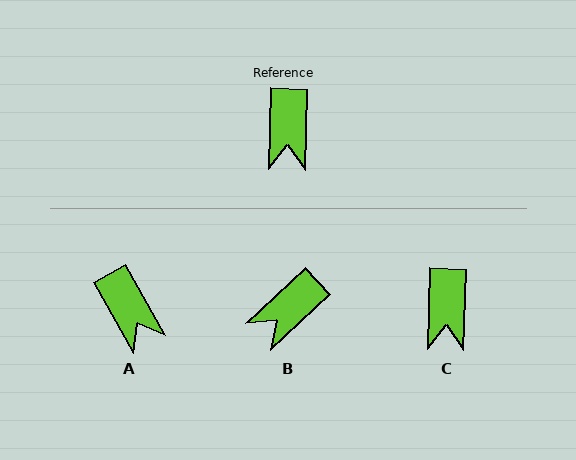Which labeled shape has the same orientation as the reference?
C.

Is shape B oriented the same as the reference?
No, it is off by about 45 degrees.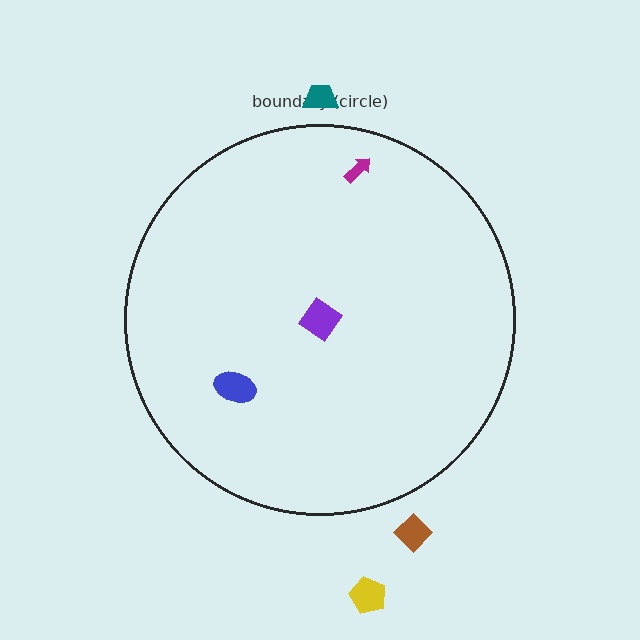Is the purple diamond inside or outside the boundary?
Inside.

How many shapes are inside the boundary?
3 inside, 3 outside.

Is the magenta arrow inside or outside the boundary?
Inside.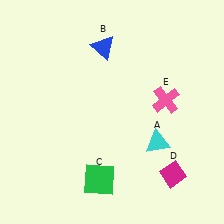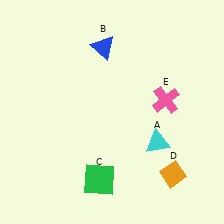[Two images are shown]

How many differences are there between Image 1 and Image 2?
There is 1 difference between the two images.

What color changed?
The diamond (D) changed from magenta in Image 1 to orange in Image 2.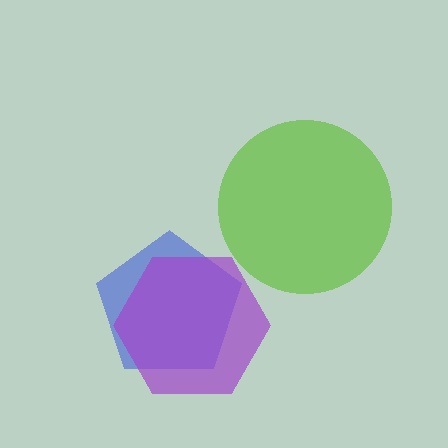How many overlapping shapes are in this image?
There are 3 overlapping shapes in the image.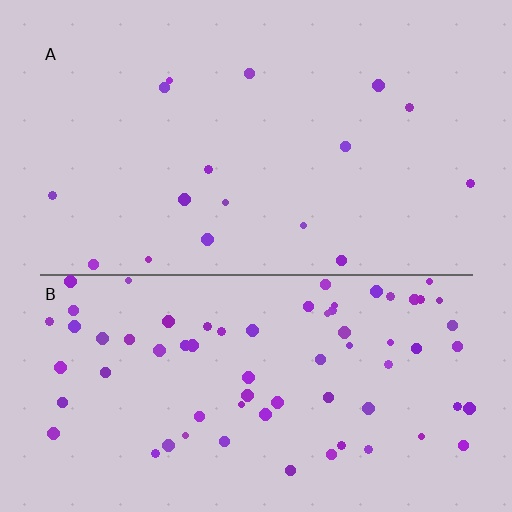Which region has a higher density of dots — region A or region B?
B (the bottom).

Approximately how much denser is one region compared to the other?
Approximately 4.2× — region B over region A.